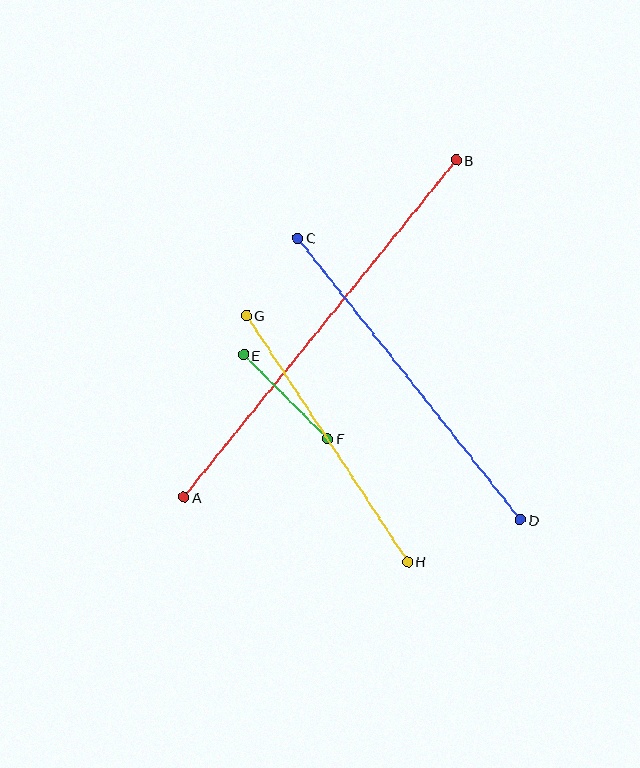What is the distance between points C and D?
The distance is approximately 359 pixels.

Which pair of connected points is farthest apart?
Points A and B are farthest apart.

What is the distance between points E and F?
The distance is approximately 119 pixels.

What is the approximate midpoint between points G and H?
The midpoint is at approximately (327, 439) pixels.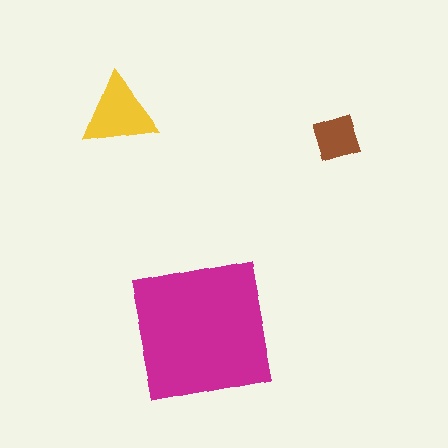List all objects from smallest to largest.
The brown diamond, the yellow triangle, the magenta square.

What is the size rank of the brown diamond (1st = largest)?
3rd.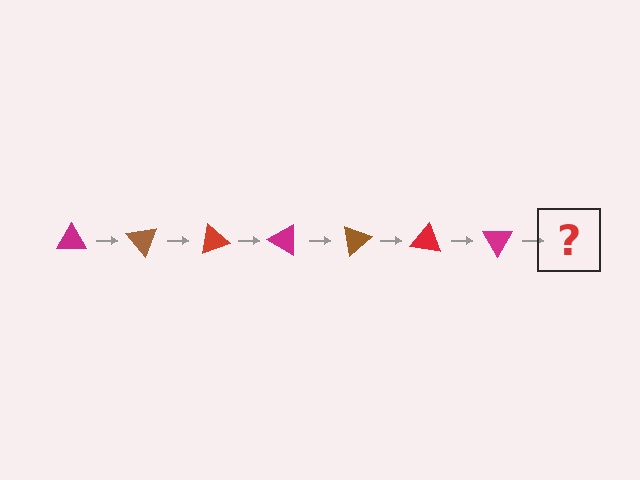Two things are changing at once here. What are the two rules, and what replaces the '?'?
The two rules are that it rotates 50 degrees each step and the color cycles through magenta, brown, and red. The '?' should be a brown triangle, rotated 350 degrees from the start.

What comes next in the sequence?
The next element should be a brown triangle, rotated 350 degrees from the start.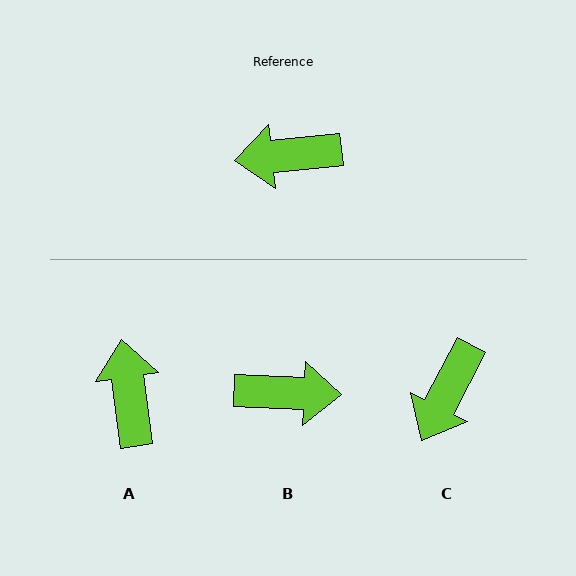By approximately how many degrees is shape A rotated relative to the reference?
Approximately 88 degrees clockwise.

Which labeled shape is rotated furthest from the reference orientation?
B, about 172 degrees away.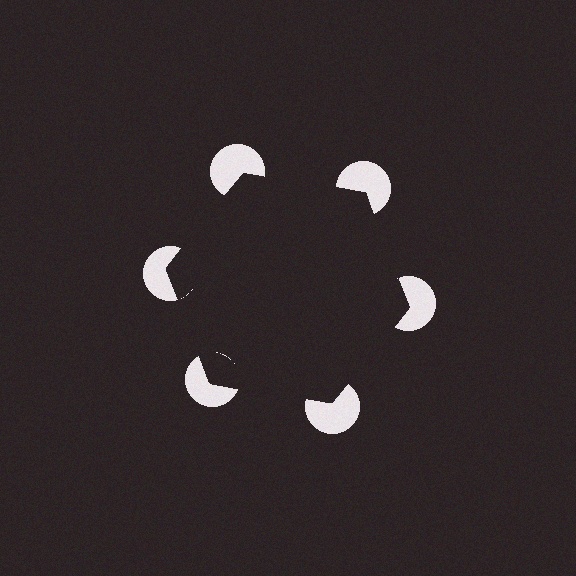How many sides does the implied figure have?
6 sides.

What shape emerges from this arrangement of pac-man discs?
An illusory hexagon — its edges are inferred from the aligned wedge cuts in the pac-man discs, not physically drawn.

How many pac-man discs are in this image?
There are 6 — one at each vertex of the illusory hexagon.